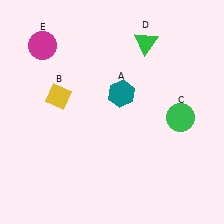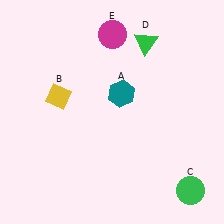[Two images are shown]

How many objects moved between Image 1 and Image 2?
2 objects moved between the two images.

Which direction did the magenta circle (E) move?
The magenta circle (E) moved right.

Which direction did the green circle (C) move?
The green circle (C) moved down.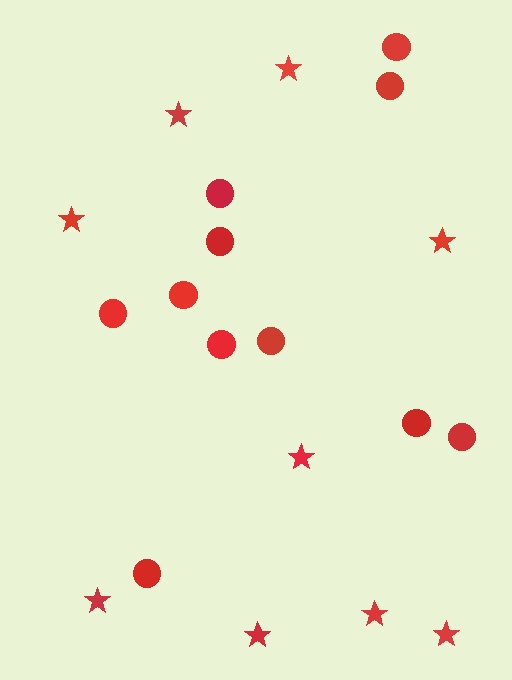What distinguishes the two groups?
There are 2 groups: one group of stars (9) and one group of circles (11).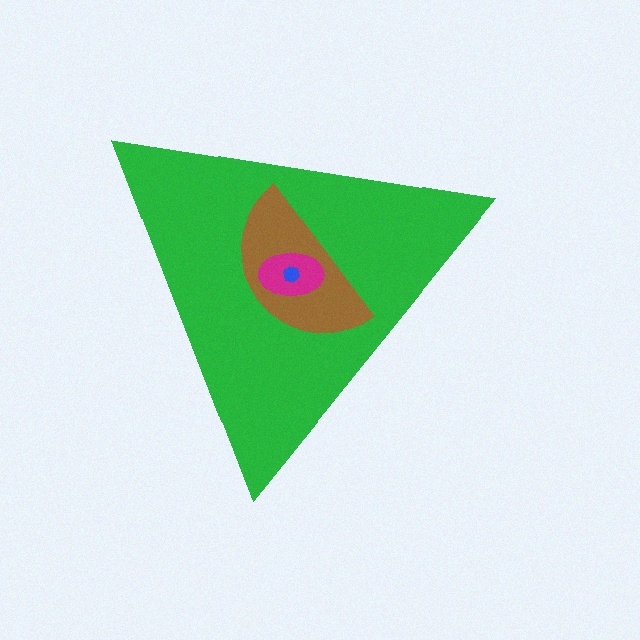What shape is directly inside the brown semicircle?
The magenta ellipse.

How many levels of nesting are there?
4.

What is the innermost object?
The blue hexagon.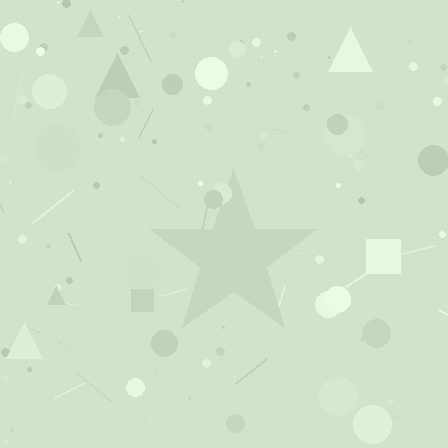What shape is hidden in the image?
A star is hidden in the image.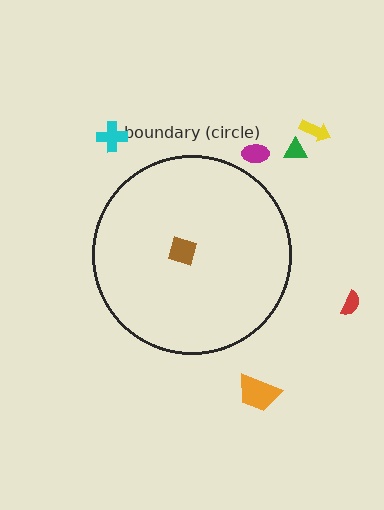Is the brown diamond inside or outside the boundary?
Inside.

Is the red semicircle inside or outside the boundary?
Outside.